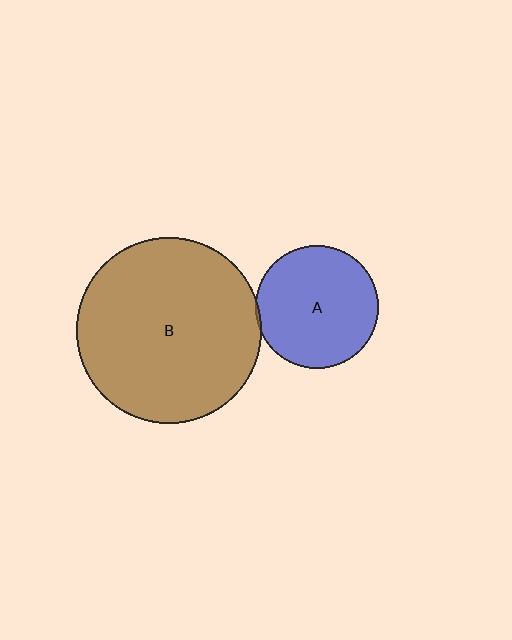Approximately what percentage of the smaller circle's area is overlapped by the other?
Approximately 5%.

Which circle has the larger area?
Circle B (brown).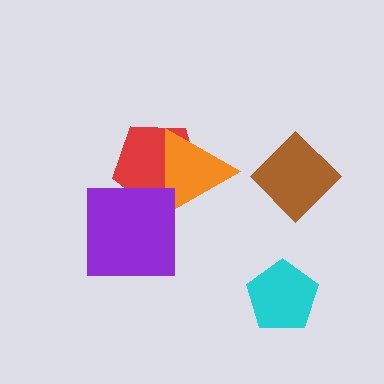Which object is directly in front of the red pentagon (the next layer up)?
The orange triangle is directly in front of the red pentagon.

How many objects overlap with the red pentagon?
2 objects overlap with the red pentagon.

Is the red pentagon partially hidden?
Yes, it is partially covered by another shape.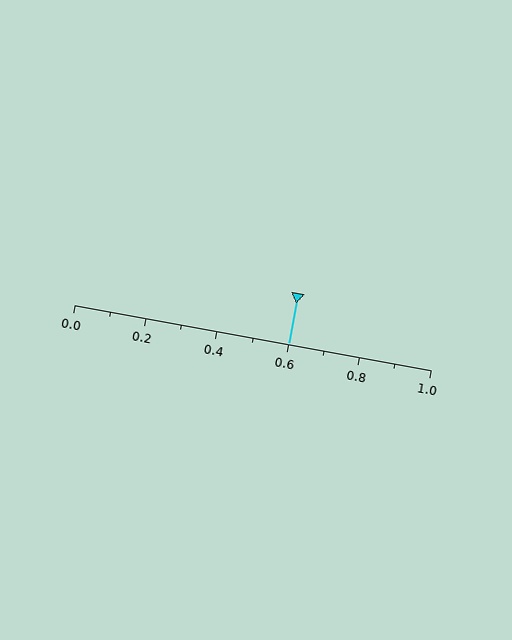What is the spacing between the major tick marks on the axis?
The major ticks are spaced 0.2 apart.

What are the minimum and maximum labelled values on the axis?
The axis runs from 0.0 to 1.0.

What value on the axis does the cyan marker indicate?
The marker indicates approximately 0.6.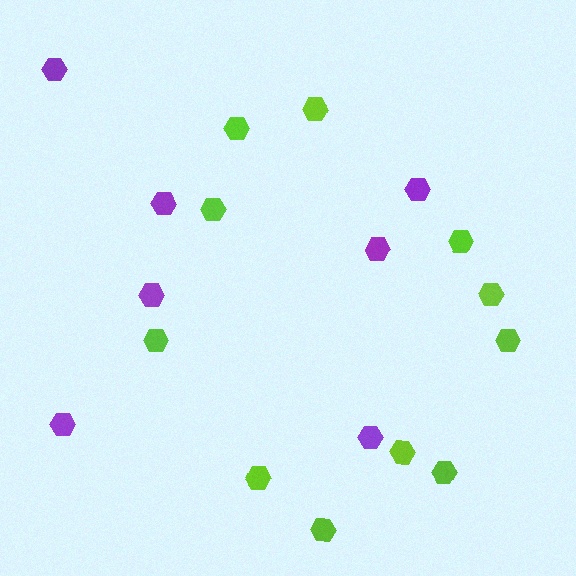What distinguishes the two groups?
There are 2 groups: one group of purple hexagons (7) and one group of lime hexagons (11).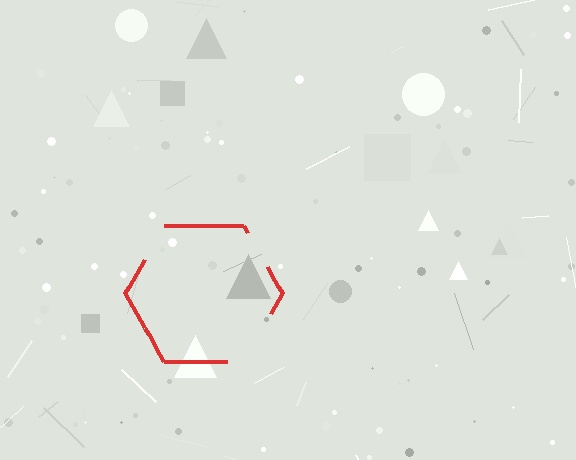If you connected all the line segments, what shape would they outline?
They would outline a hexagon.